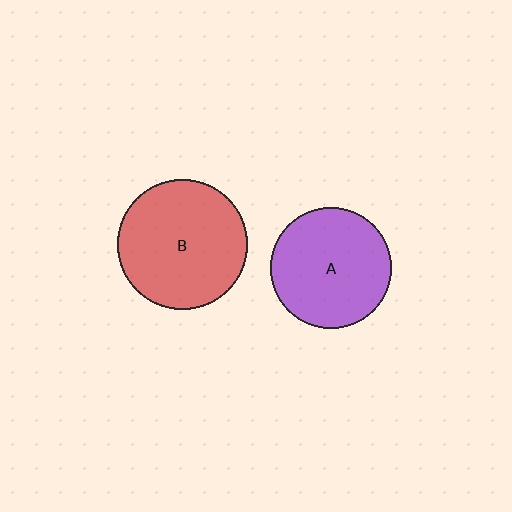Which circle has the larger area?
Circle B (red).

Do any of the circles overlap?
No, none of the circles overlap.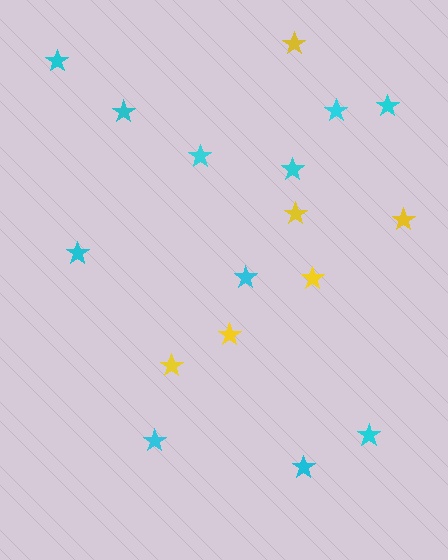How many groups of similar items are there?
There are 2 groups: one group of yellow stars (6) and one group of cyan stars (11).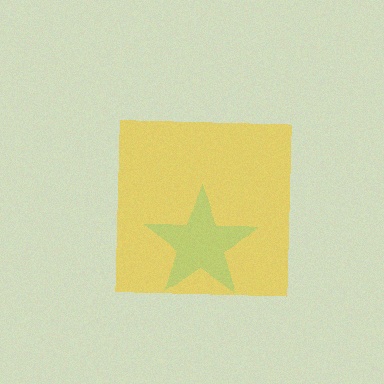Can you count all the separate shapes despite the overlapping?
Yes, there are 2 separate shapes.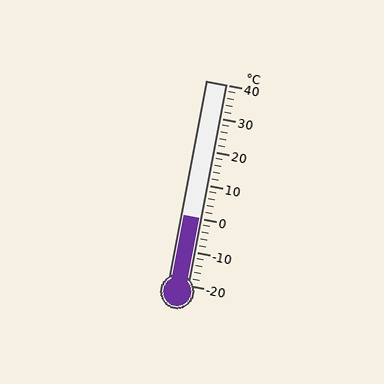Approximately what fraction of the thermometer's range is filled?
The thermometer is filled to approximately 35% of its range.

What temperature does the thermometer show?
The thermometer shows approximately 0°C.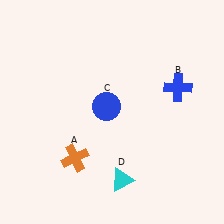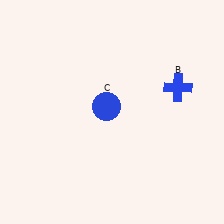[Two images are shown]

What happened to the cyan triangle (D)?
The cyan triangle (D) was removed in Image 2. It was in the bottom-right area of Image 1.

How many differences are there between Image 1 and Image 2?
There are 2 differences between the two images.